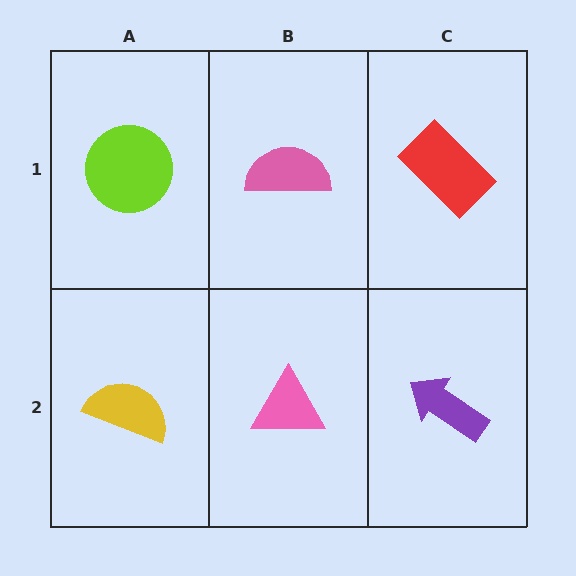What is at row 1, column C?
A red rectangle.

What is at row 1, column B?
A pink semicircle.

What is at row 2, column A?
A yellow semicircle.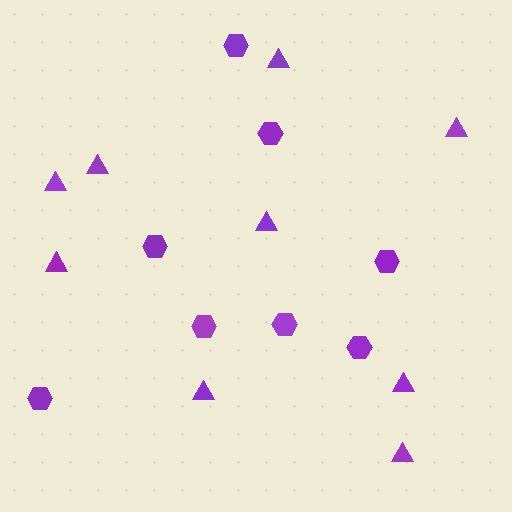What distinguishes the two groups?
There are 2 groups: one group of triangles (9) and one group of hexagons (8).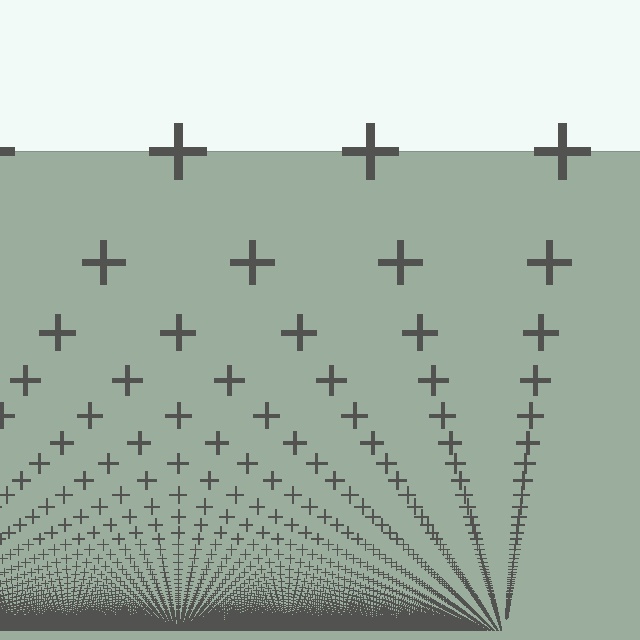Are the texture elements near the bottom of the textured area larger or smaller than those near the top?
Smaller. The gradient is inverted — elements near the bottom are smaller and denser.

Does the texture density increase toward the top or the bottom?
Density increases toward the bottom.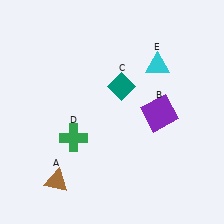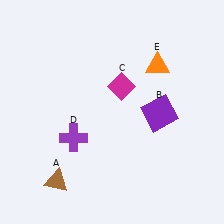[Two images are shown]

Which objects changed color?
C changed from teal to magenta. D changed from green to purple. E changed from cyan to orange.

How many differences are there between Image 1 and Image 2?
There are 3 differences between the two images.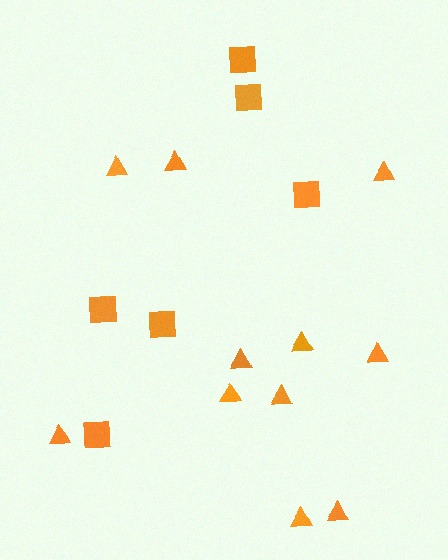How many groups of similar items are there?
There are 2 groups: one group of squares (6) and one group of triangles (11).